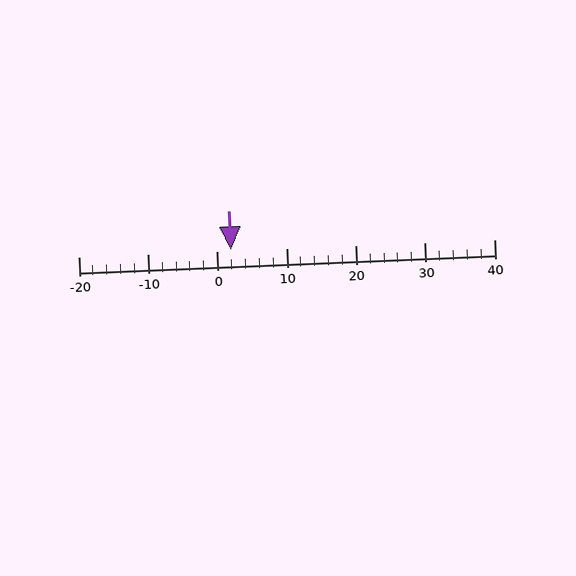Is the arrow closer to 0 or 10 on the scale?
The arrow is closer to 0.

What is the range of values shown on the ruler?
The ruler shows values from -20 to 40.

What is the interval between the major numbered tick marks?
The major tick marks are spaced 10 units apart.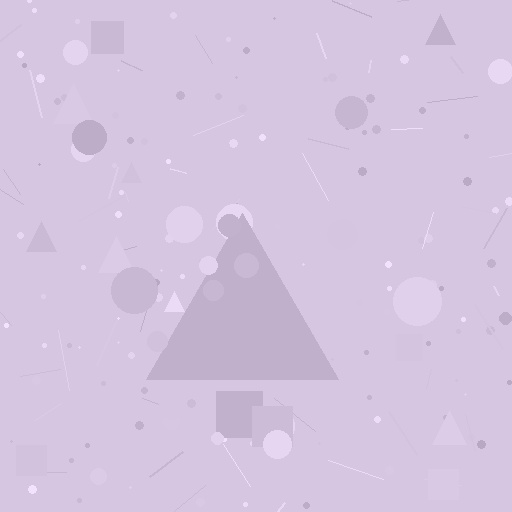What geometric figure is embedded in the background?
A triangle is embedded in the background.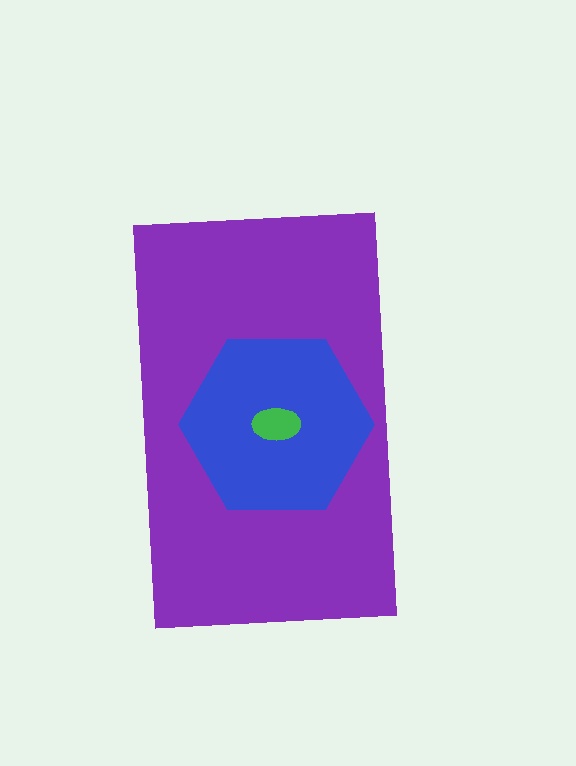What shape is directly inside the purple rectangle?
The blue hexagon.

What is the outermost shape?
The purple rectangle.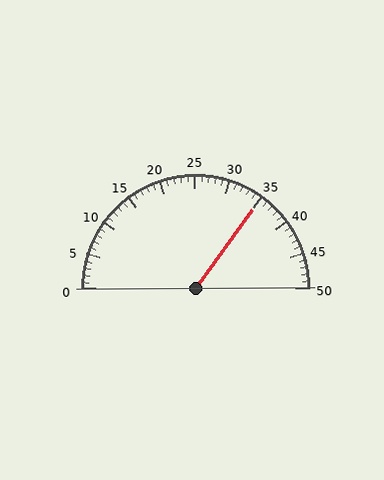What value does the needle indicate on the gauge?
The needle indicates approximately 35.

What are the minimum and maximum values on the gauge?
The gauge ranges from 0 to 50.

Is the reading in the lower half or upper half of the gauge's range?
The reading is in the upper half of the range (0 to 50).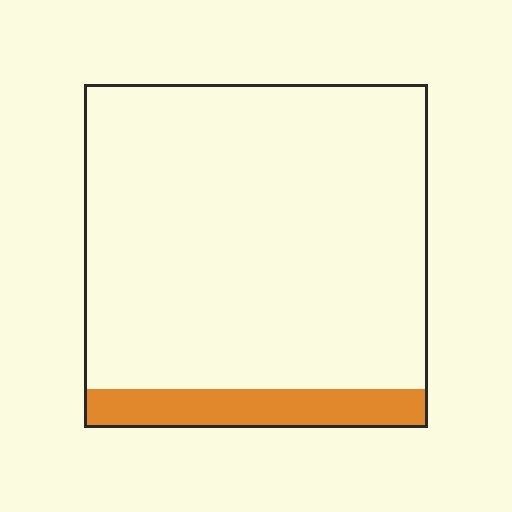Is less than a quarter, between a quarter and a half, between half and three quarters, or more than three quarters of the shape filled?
Less than a quarter.